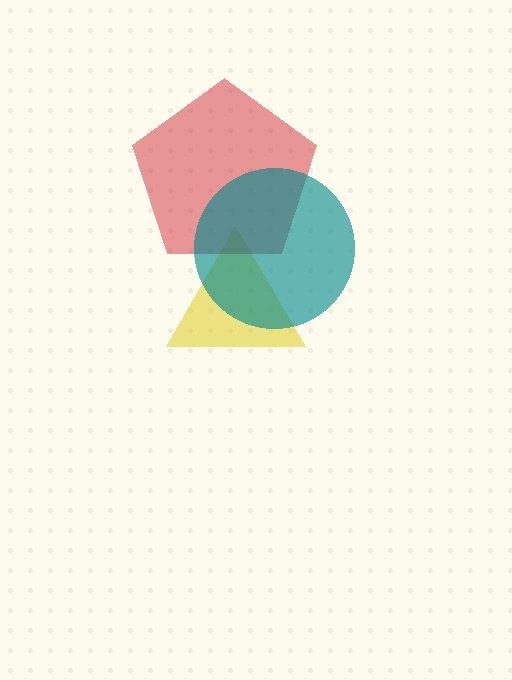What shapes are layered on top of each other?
The layered shapes are: a yellow triangle, a red pentagon, a teal circle.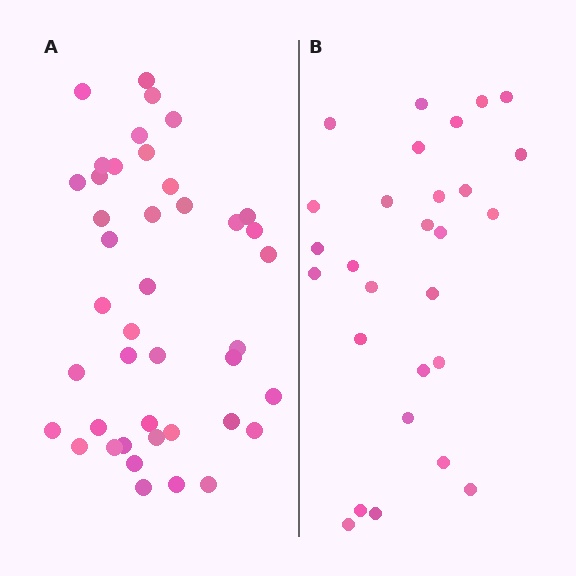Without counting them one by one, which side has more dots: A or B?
Region A (the left region) has more dots.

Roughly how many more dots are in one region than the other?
Region A has approximately 15 more dots than region B.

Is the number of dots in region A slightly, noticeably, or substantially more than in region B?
Region A has substantially more. The ratio is roughly 1.5 to 1.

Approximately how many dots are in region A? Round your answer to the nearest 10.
About 40 dots. (The exact count is 42, which rounds to 40.)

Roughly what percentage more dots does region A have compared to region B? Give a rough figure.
About 50% more.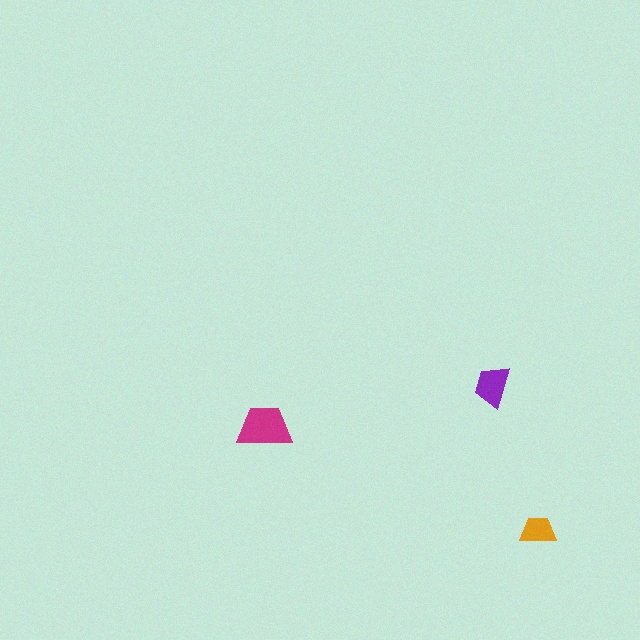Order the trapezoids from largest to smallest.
the magenta one, the purple one, the orange one.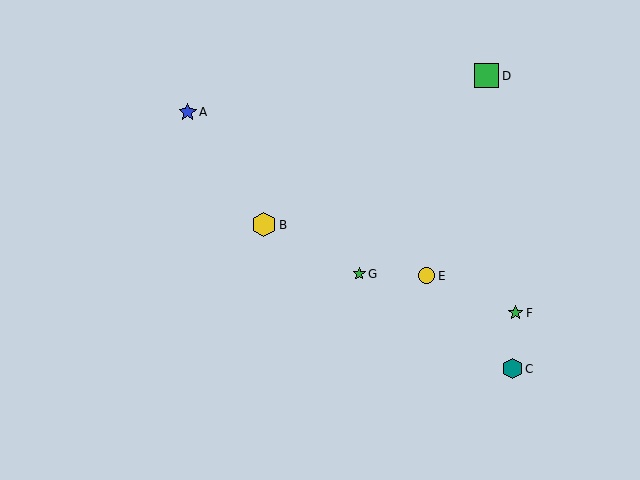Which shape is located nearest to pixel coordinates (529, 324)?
The green star (labeled F) at (516, 313) is nearest to that location.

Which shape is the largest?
The green square (labeled D) is the largest.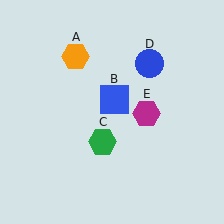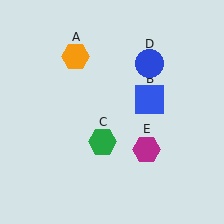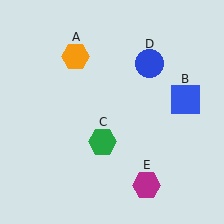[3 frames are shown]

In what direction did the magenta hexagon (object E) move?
The magenta hexagon (object E) moved down.